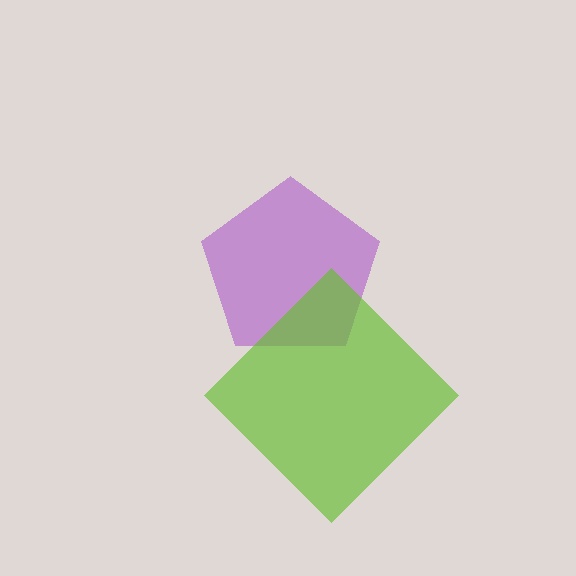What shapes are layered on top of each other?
The layered shapes are: a purple pentagon, a lime diamond.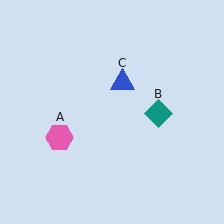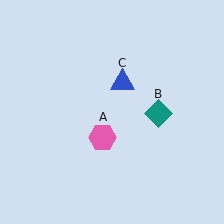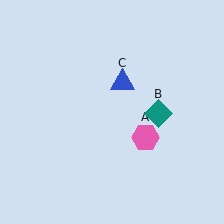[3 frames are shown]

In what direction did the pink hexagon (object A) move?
The pink hexagon (object A) moved right.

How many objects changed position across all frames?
1 object changed position: pink hexagon (object A).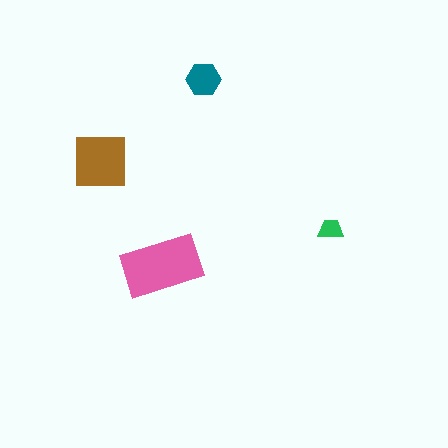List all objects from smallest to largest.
The green trapezoid, the teal hexagon, the brown square, the pink rectangle.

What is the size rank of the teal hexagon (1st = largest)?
3rd.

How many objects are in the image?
There are 4 objects in the image.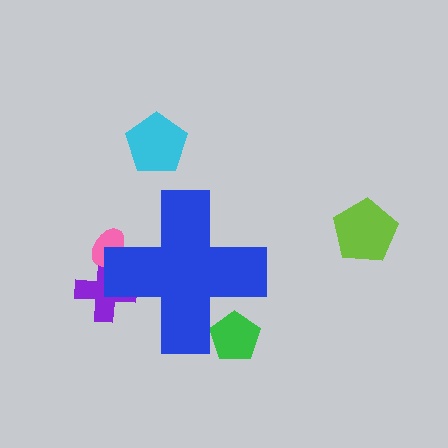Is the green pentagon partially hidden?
Yes, the green pentagon is partially hidden behind the blue cross.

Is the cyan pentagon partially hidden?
No, the cyan pentagon is fully visible.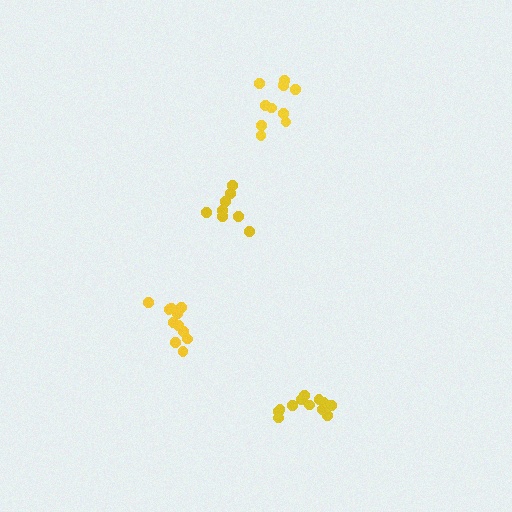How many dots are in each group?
Group 1: 10 dots, Group 2: 12 dots, Group 3: 8 dots, Group 4: 12 dots (42 total).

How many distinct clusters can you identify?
There are 4 distinct clusters.